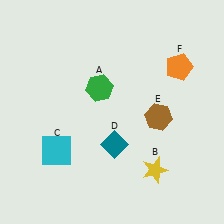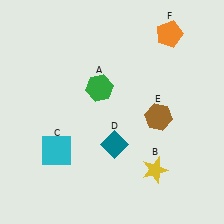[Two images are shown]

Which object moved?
The orange pentagon (F) moved up.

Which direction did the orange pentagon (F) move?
The orange pentagon (F) moved up.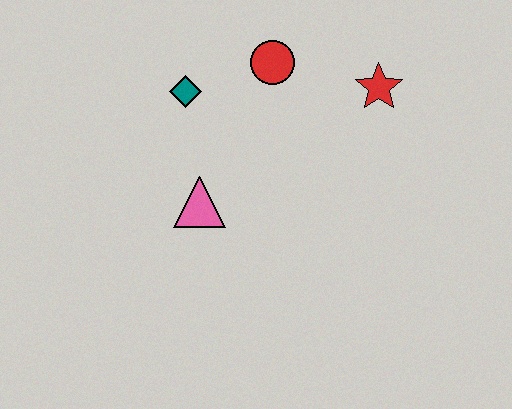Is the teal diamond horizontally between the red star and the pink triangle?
No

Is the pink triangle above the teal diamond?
No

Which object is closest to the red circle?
The teal diamond is closest to the red circle.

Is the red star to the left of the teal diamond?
No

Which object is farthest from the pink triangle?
The red star is farthest from the pink triangle.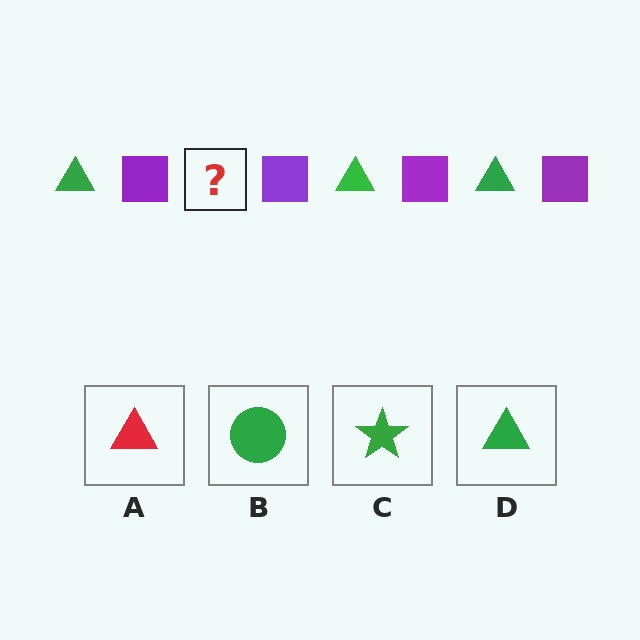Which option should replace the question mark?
Option D.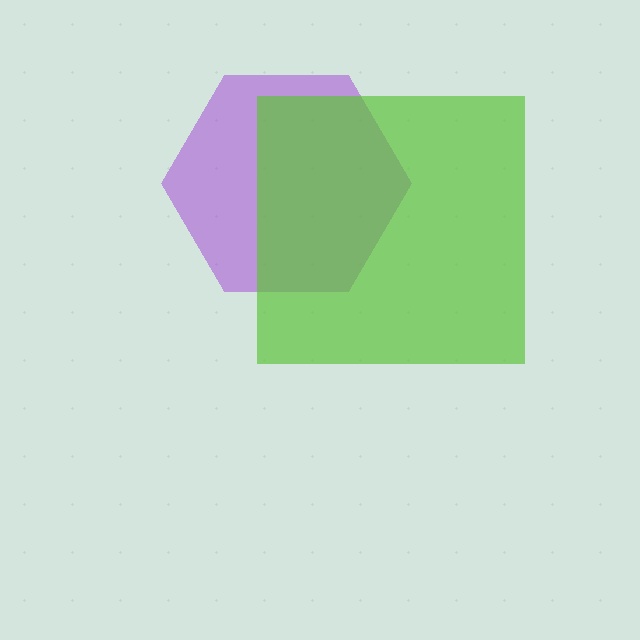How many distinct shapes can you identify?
There are 2 distinct shapes: a purple hexagon, a lime square.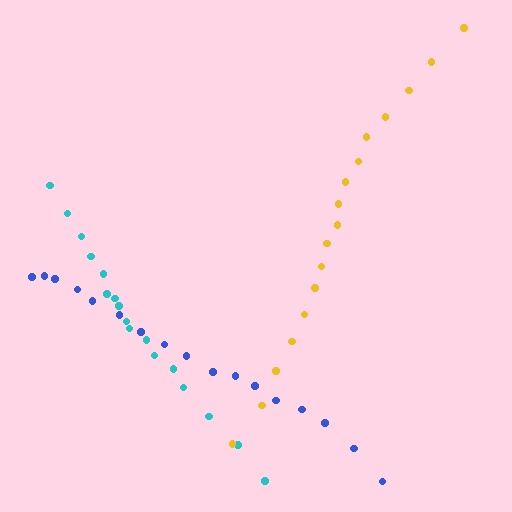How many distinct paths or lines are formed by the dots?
There are 3 distinct paths.